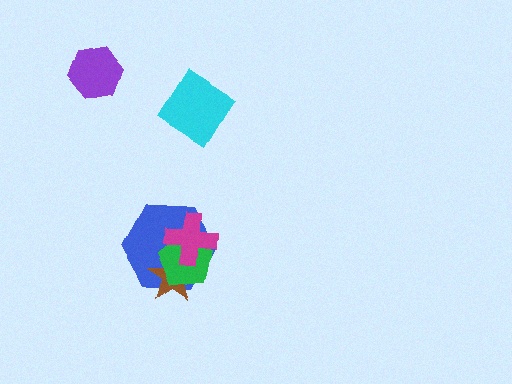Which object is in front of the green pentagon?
The magenta cross is in front of the green pentagon.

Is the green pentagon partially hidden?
Yes, it is partially covered by another shape.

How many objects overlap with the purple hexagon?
0 objects overlap with the purple hexagon.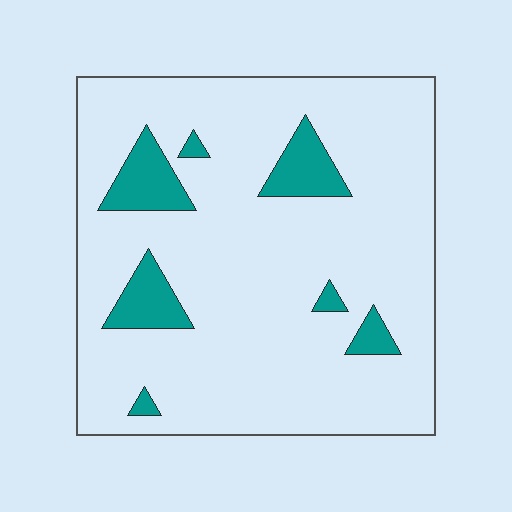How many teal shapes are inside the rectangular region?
7.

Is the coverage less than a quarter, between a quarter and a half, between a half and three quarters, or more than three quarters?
Less than a quarter.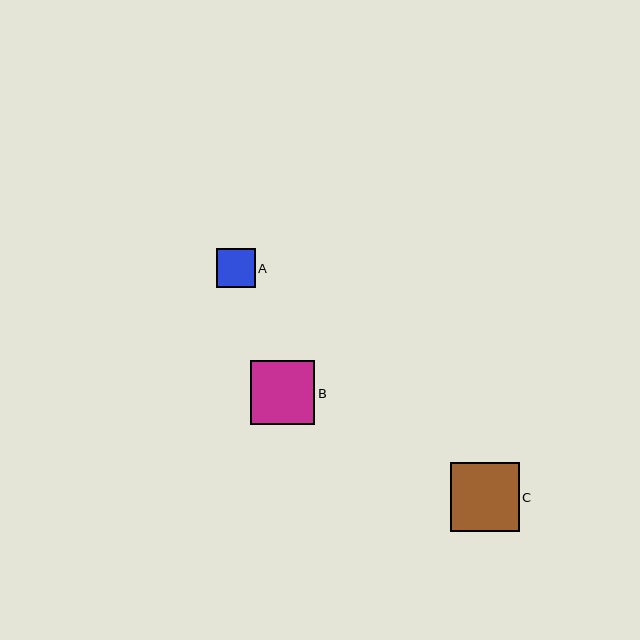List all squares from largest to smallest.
From largest to smallest: C, B, A.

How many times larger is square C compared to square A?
Square C is approximately 1.8 times the size of square A.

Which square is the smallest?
Square A is the smallest with a size of approximately 39 pixels.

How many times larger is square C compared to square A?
Square C is approximately 1.8 times the size of square A.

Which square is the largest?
Square C is the largest with a size of approximately 69 pixels.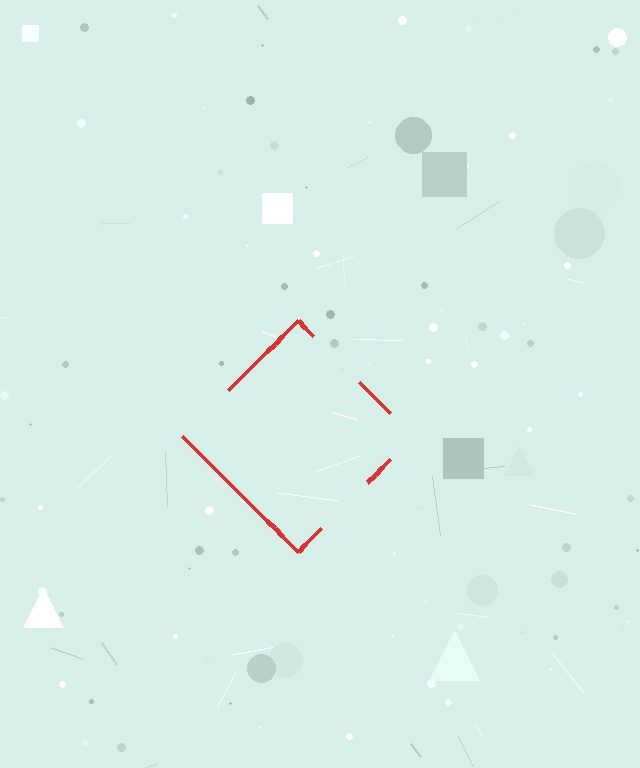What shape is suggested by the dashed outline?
The dashed outline suggests a diamond.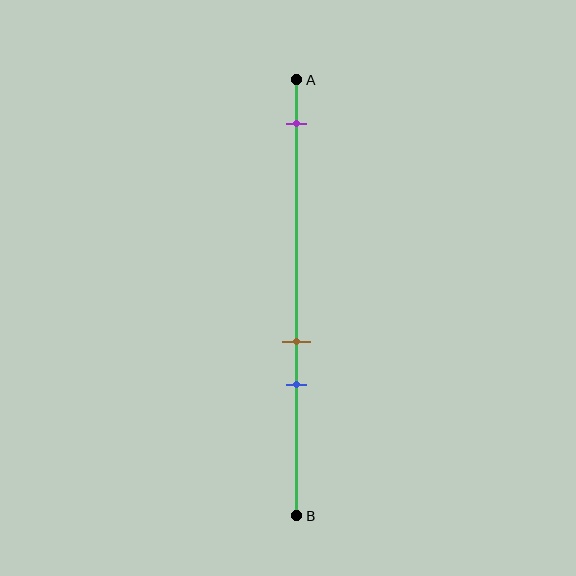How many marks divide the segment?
There are 3 marks dividing the segment.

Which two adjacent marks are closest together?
The brown and blue marks are the closest adjacent pair.